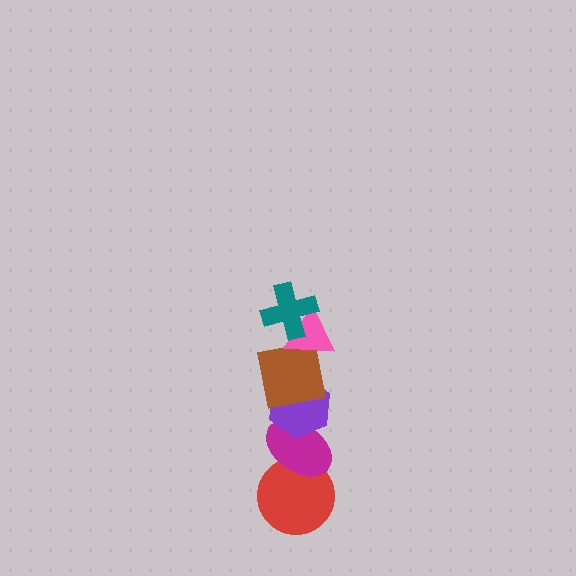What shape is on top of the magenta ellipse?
The purple hexagon is on top of the magenta ellipse.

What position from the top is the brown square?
The brown square is 3rd from the top.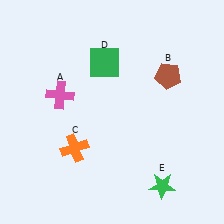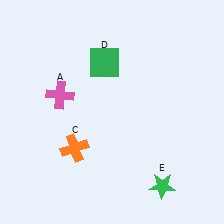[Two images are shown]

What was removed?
The brown pentagon (B) was removed in Image 2.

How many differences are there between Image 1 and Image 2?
There is 1 difference between the two images.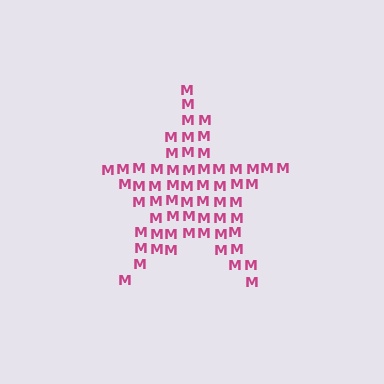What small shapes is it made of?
It is made of small letter M's.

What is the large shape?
The large shape is a star.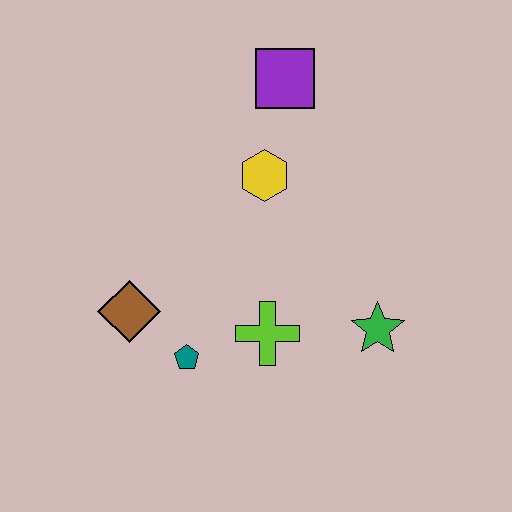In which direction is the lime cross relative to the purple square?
The lime cross is below the purple square.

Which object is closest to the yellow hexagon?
The purple square is closest to the yellow hexagon.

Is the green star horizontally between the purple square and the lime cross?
No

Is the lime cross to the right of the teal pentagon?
Yes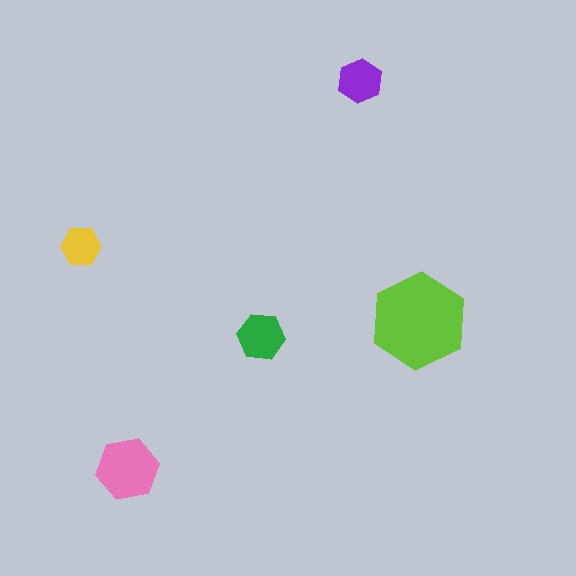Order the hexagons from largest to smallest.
the lime one, the pink one, the green one, the purple one, the yellow one.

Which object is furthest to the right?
The lime hexagon is rightmost.